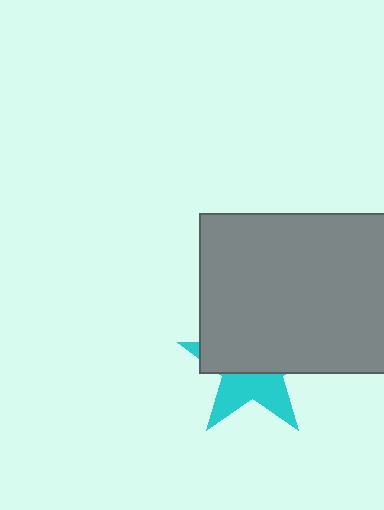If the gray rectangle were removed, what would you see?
You would see the complete cyan star.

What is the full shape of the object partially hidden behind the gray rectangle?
The partially hidden object is a cyan star.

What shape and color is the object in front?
The object in front is a gray rectangle.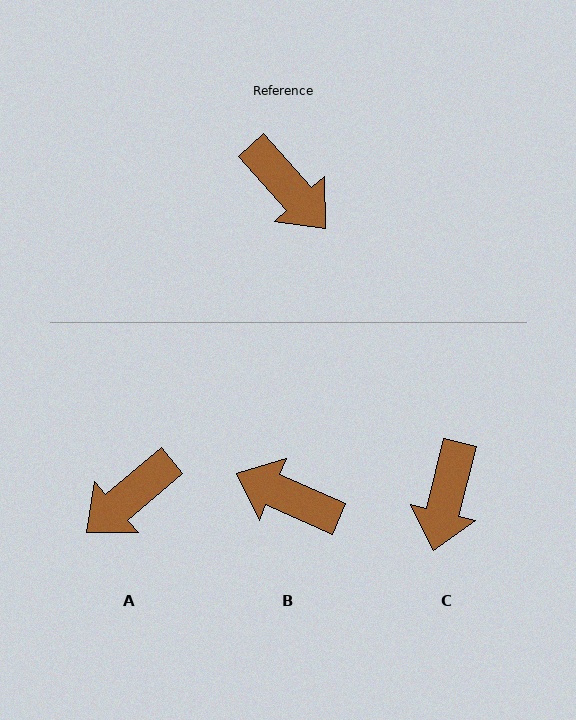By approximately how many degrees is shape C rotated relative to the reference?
Approximately 56 degrees clockwise.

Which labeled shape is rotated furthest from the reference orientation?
B, about 156 degrees away.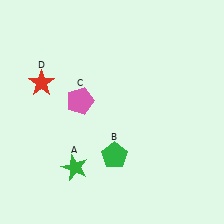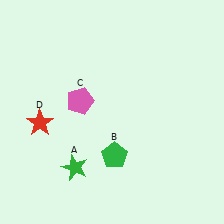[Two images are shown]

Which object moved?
The red star (D) moved down.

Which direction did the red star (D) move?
The red star (D) moved down.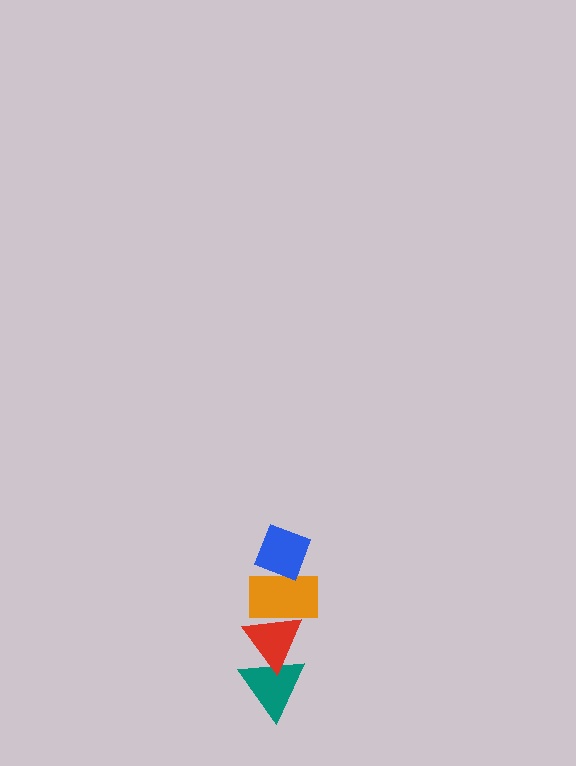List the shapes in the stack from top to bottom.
From top to bottom: the blue diamond, the orange rectangle, the red triangle, the teal triangle.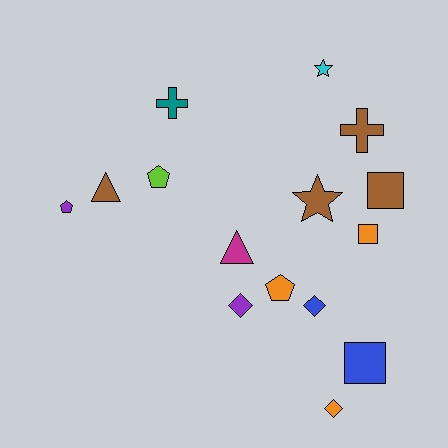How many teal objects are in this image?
There is 1 teal object.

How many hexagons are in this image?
There are no hexagons.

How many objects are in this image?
There are 15 objects.